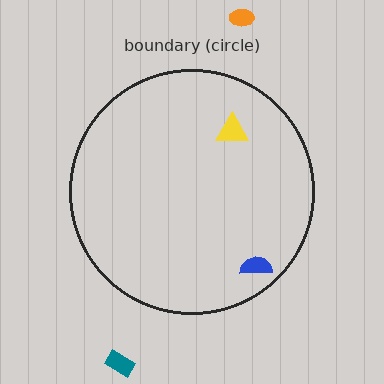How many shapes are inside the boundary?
2 inside, 2 outside.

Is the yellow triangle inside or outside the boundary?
Inside.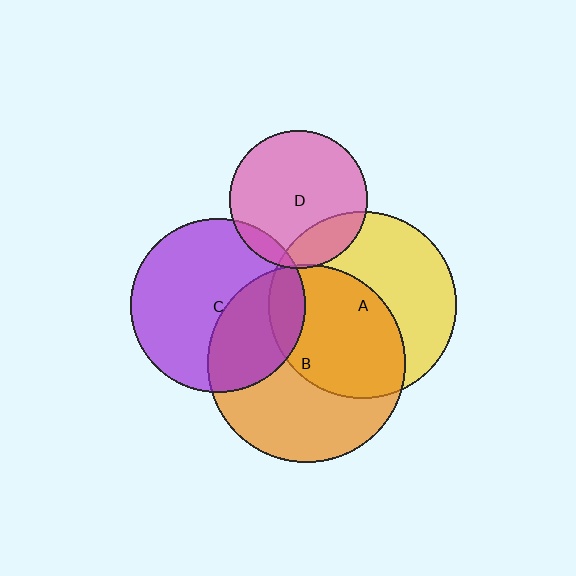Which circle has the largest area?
Circle B (orange).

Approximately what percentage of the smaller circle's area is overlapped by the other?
Approximately 5%.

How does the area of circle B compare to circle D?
Approximately 2.1 times.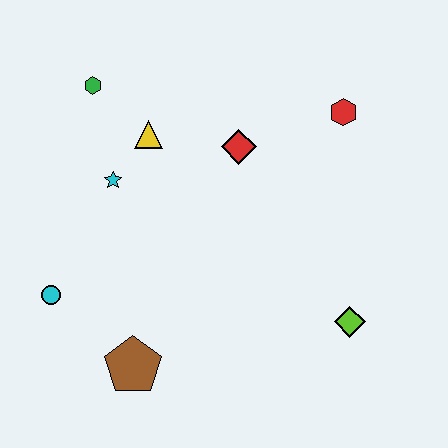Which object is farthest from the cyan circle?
The red hexagon is farthest from the cyan circle.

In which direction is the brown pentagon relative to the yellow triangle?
The brown pentagon is below the yellow triangle.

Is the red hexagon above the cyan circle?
Yes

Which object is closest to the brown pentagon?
The cyan circle is closest to the brown pentagon.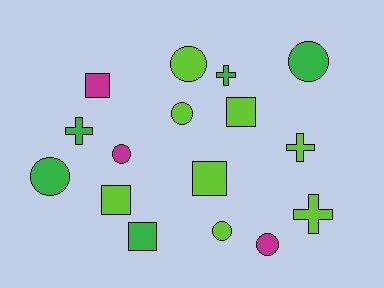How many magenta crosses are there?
There are no magenta crosses.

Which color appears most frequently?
Lime, with 8 objects.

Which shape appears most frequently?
Circle, with 7 objects.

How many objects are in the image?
There are 16 objects.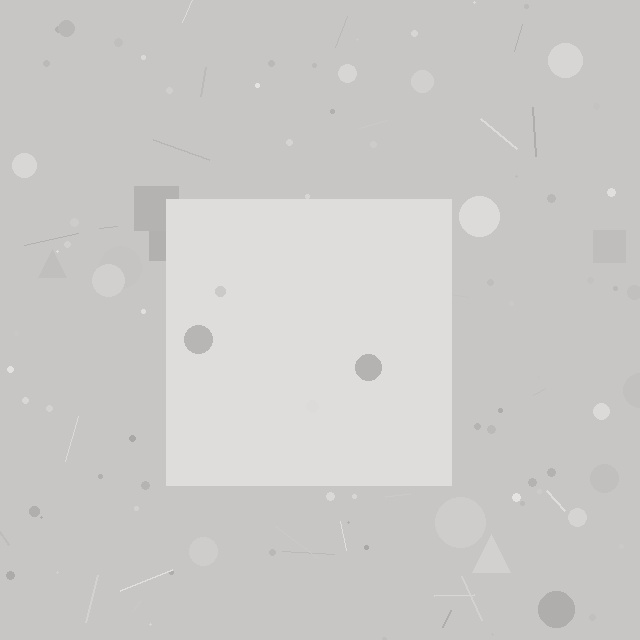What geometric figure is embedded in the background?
A square is embedded in the background.